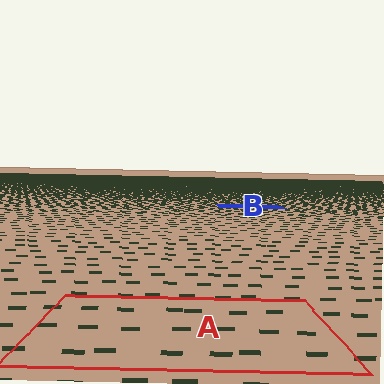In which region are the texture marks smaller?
The texture marks are smaller in region B, because it is farther away.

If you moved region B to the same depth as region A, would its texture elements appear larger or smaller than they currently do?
They would appear larger. At a closer depth, the same texture elements are projected at a bigger on-screen size.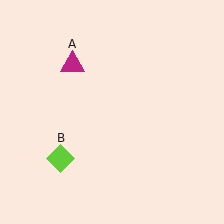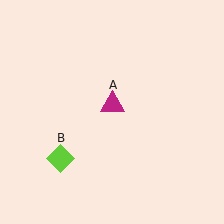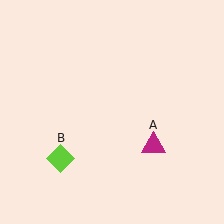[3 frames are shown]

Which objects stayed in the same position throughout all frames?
Lime diamond (object B) remained stationary.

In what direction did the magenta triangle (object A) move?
The magenta triangle (object A) moved down and to the right.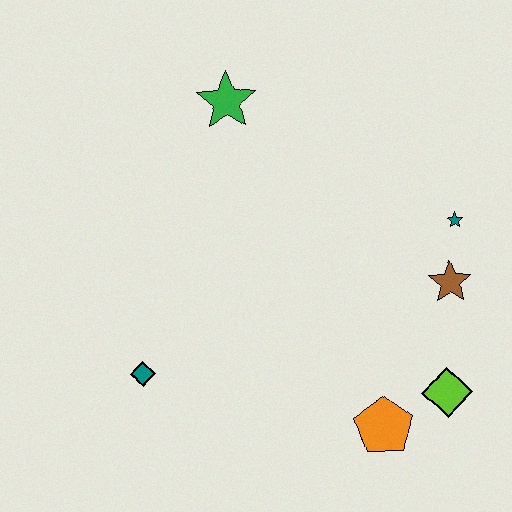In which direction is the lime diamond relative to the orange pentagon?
The lime diamond is to the right of the orange pentagon.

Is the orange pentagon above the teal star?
No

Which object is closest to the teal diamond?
The orange pentagon is closest to the teal diamond.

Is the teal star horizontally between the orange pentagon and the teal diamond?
No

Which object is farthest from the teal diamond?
The teal star is farthest from the teal diamond.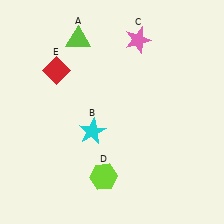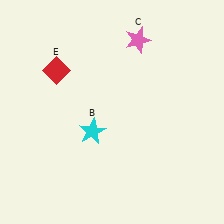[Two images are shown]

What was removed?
The lime triangle (A), the lime hexagon (D) were removed in Image 2.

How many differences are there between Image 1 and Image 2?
There are 2 differences between the two images.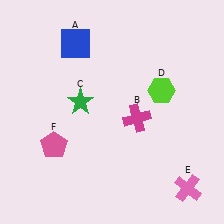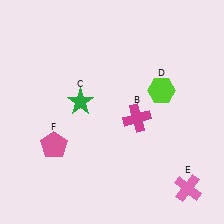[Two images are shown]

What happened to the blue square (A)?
The blue square (A) was removed in Image 2. It was in the top-left area of Image 1.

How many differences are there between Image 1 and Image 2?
There is 1 difference between the two images.